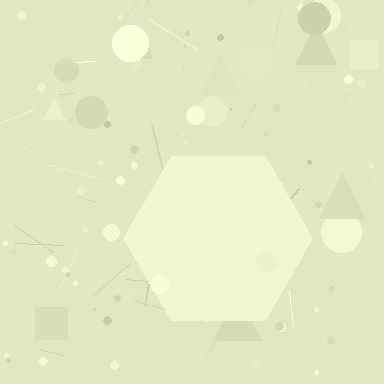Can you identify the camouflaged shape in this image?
The camouflaged shape is a hexagon.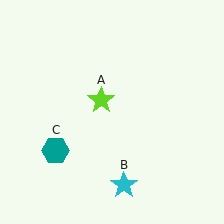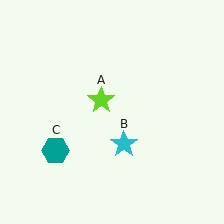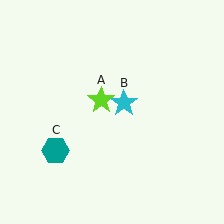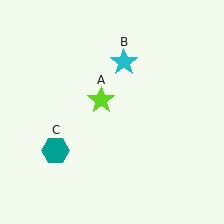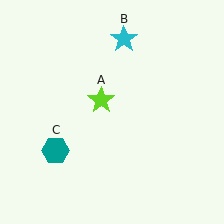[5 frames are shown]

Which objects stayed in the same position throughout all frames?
Lime star (object A) and teal hexagon (object C) remained stationary.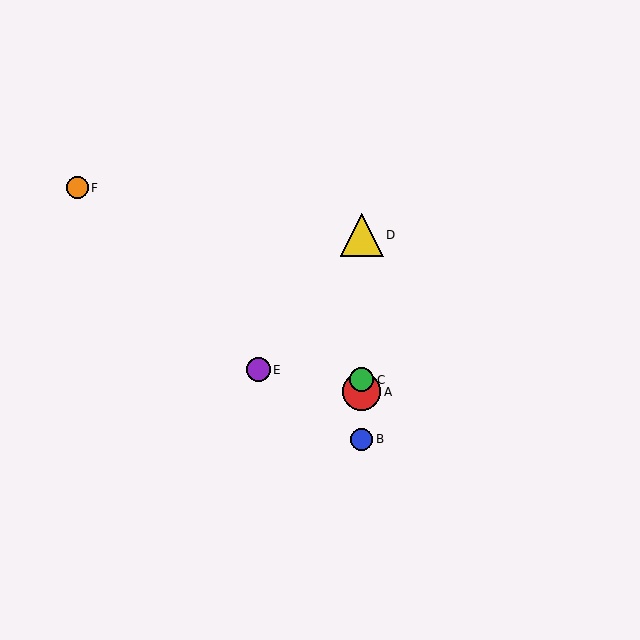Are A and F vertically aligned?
No, A is at x≈362 and F is at x≈77.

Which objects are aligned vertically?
Objects A, B, C, D are aligned vertically.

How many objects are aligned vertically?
4 objects (A, B, C, D) are aligned vertically.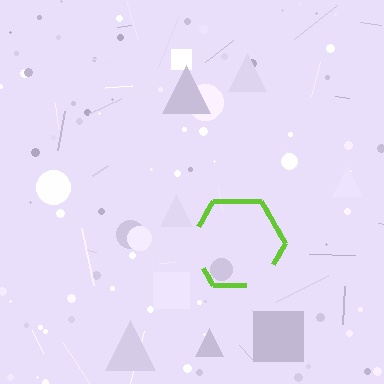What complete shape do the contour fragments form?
The contour fragments form a hexagon.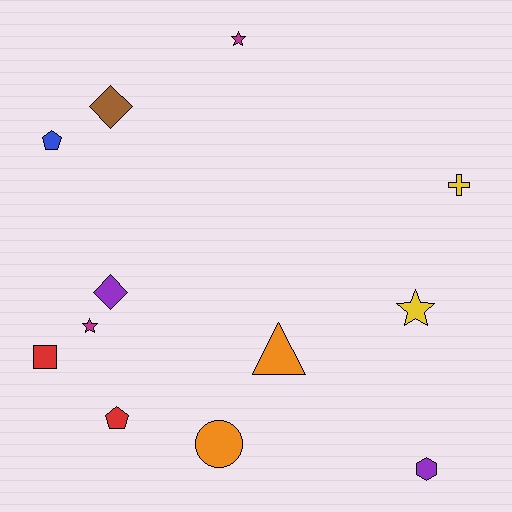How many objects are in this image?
There are 12 objects.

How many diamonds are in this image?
There are 2 diamonds.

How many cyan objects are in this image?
There are no cyan objects.